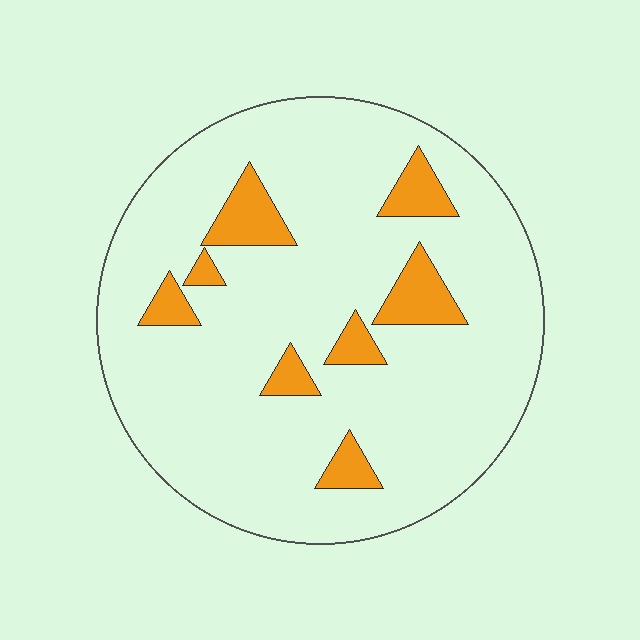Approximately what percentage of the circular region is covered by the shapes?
Approximately 15%.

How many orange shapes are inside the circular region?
8.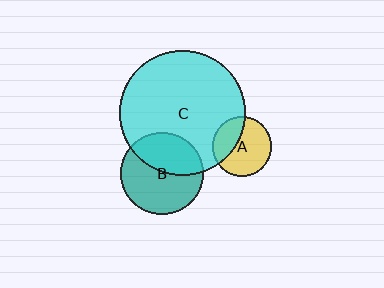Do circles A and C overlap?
Yes.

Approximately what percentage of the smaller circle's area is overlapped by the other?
Approximately 35%.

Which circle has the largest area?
Circle C (cyan).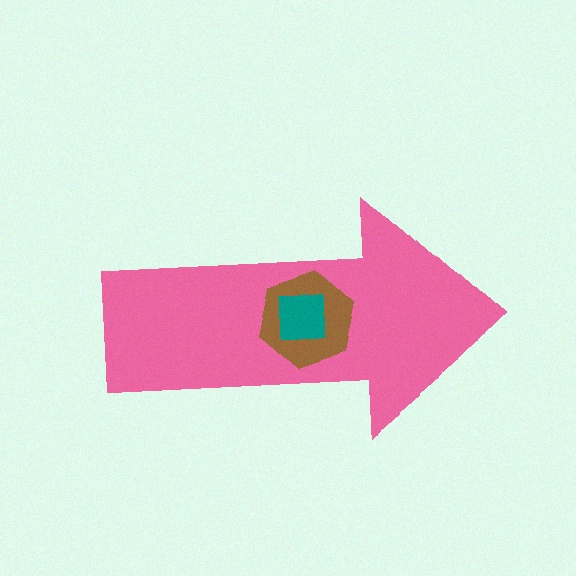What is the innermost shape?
The teal square.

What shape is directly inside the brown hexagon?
The teal square.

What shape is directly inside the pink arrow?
The brown hexagon.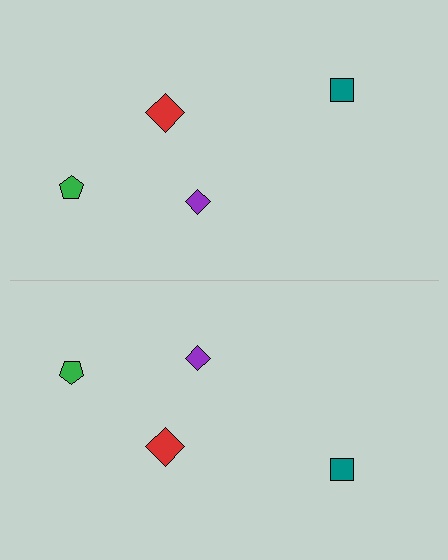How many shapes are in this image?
There are 8 shapes in this image.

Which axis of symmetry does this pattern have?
The pattern has a horizontal axis of symmetry running through the center of the image.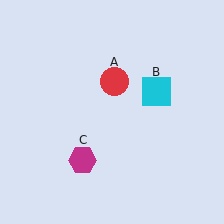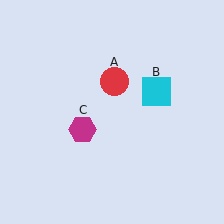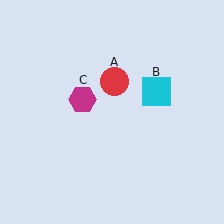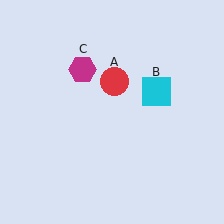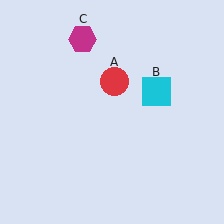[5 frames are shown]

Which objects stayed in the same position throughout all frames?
Red circle (object A) and cyan square (object B) remained stationary.